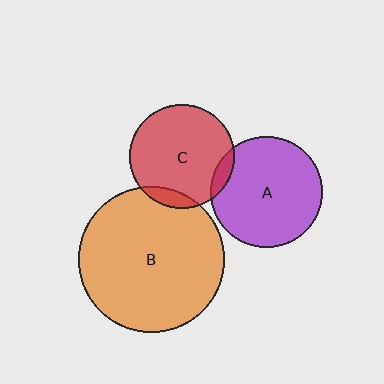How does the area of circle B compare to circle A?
Approximately 1.7 times.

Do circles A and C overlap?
Yes.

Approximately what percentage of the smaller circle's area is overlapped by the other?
Approximately 5%.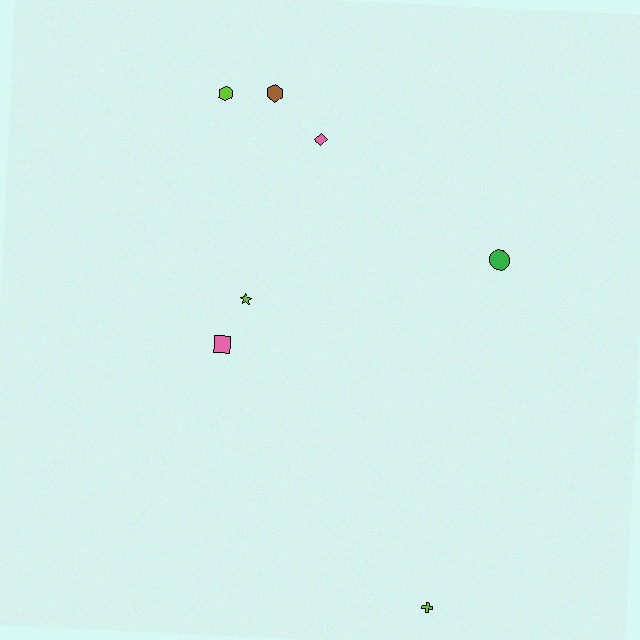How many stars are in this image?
There is 1 star.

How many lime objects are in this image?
There are 3 lime objects.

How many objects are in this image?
There are 7 objects.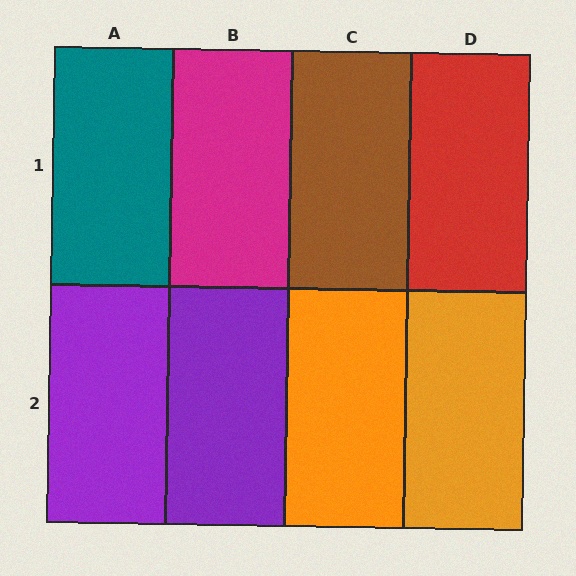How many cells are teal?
1 cell is teal.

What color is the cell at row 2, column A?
Purple.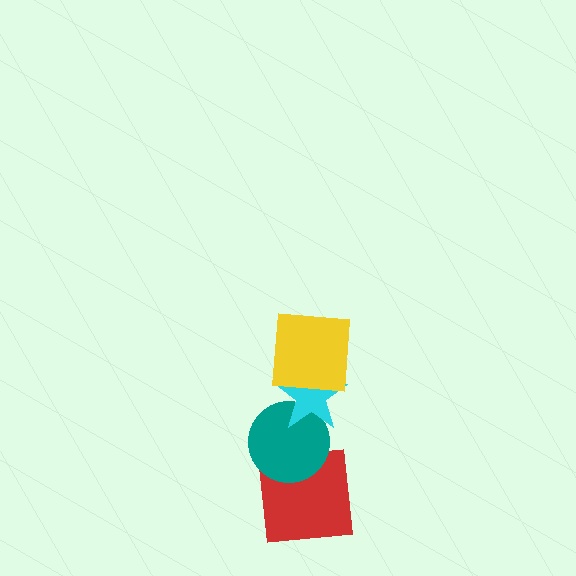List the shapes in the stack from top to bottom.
From top to bottom: the yellow square, the cyan star, the teal circle, the red square.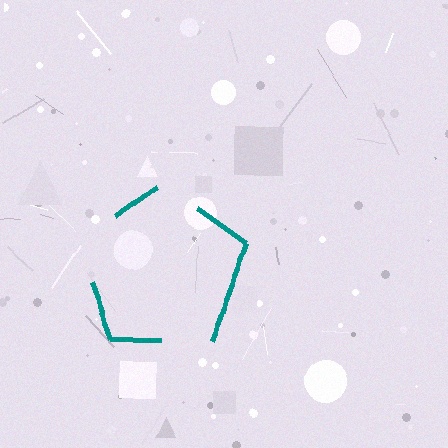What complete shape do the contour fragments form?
The contour fragments form a pentagon.